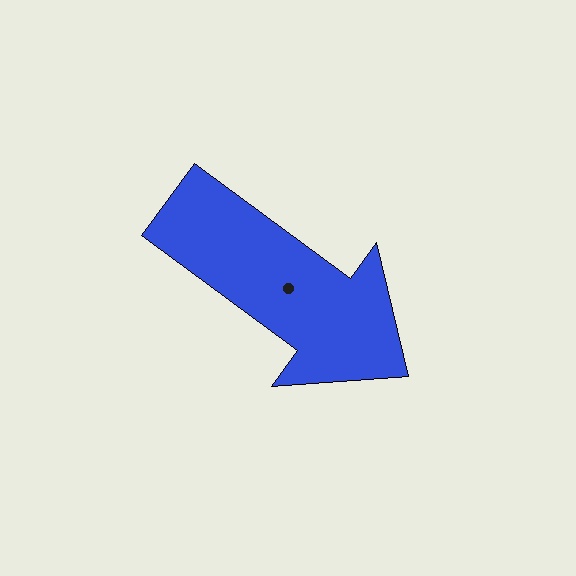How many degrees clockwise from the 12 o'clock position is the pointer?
Approximately 126 degrees.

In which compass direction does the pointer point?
Southeast.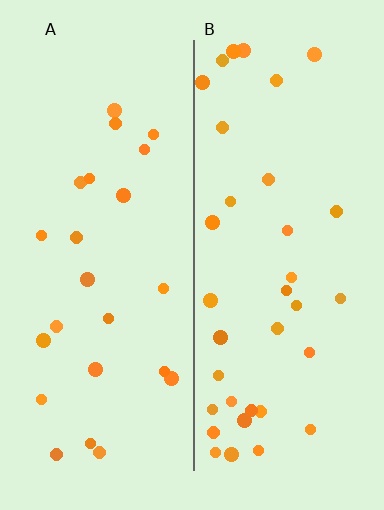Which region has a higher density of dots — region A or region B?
B (the right).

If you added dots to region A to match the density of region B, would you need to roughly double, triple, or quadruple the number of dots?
Approximately double.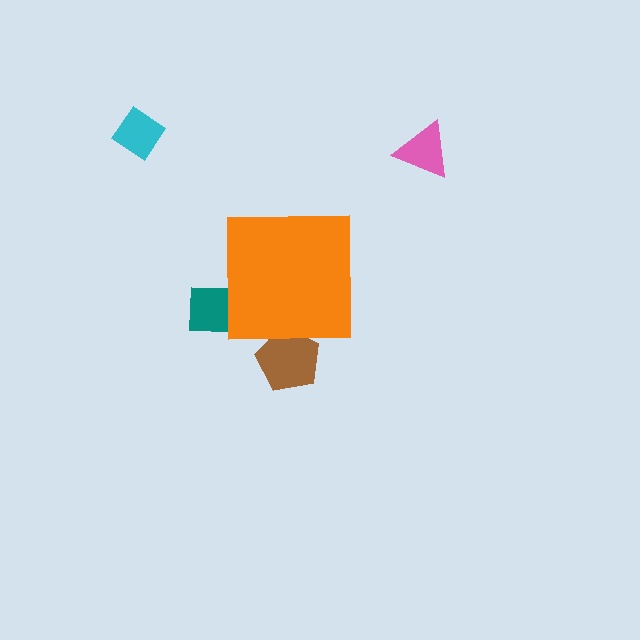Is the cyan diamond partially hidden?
No, the cyan diamond is fully visible.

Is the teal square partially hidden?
Yes, the teal square is partially hidden behind the orange square.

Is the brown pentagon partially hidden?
Yes, the brown pentagon is partially hidden behind the orange square.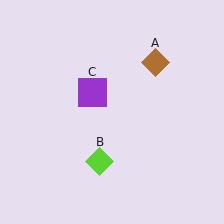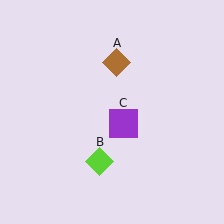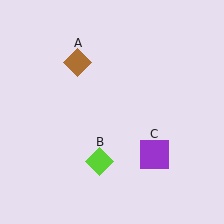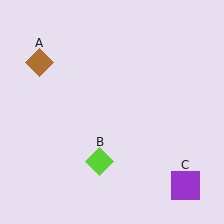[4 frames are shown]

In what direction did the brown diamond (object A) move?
The brown diamond (object A) moved left.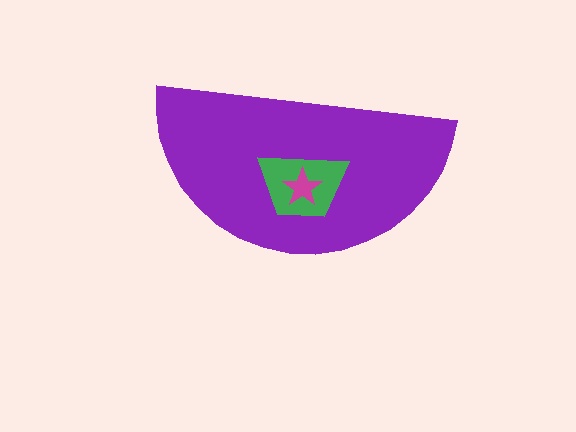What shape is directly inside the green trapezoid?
The magenta star.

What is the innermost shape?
The magenta star.